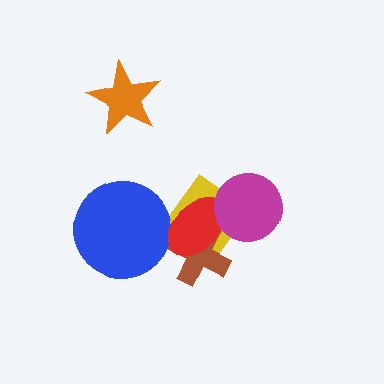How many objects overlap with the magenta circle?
2 objects overlap with the magenta circle.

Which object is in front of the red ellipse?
The magenta circle is in front of the red ellipse.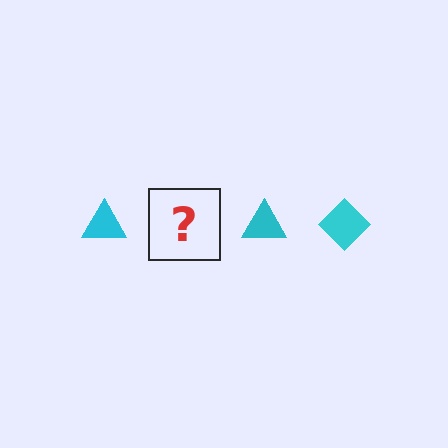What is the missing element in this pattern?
The missing element is a cyan diamond.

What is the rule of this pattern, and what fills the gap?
The rule is that the pattern cycles through triangle, diamond shapes in cyan. The gap should be filled with a cyan diamond.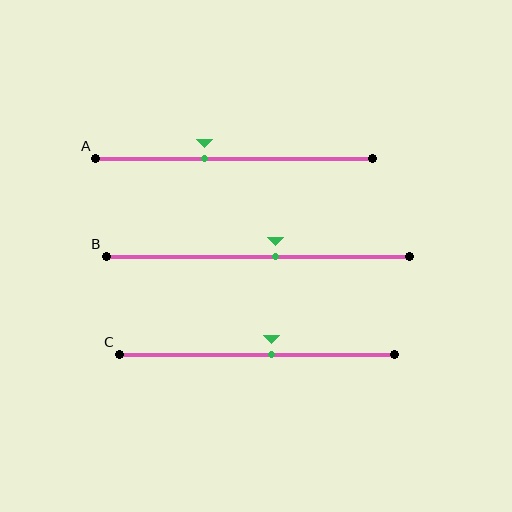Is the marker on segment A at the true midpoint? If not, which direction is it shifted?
No, the marker on segment A is shifted to the left by about 10% of the segment length.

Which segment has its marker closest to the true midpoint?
Segment C has its marker closest to the true midpoint.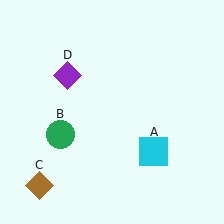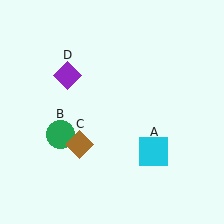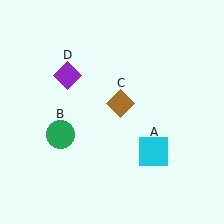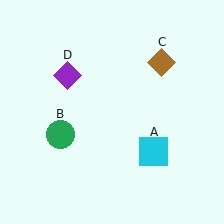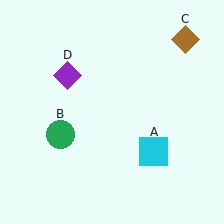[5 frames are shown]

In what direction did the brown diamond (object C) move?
The brown diamond (object C) moved up and to the right.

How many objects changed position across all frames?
1 object changed position: brown diamond (object C).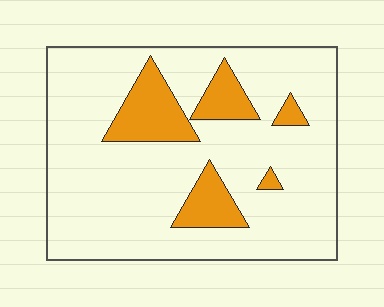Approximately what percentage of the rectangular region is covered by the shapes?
Approximately 15%.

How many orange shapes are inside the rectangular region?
5.